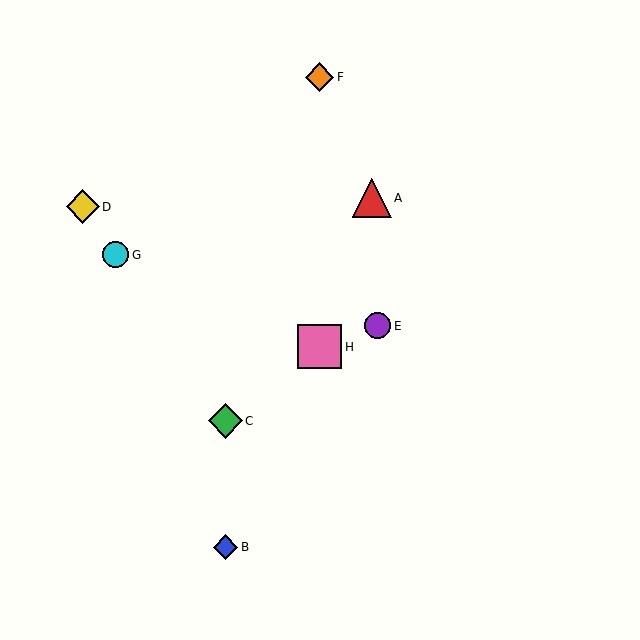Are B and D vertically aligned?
No, B is at x≈225 and D is at x≈83.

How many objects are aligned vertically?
2 objects (B, C) are aligned vertically.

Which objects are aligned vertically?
Objects B, C are aligned vertically.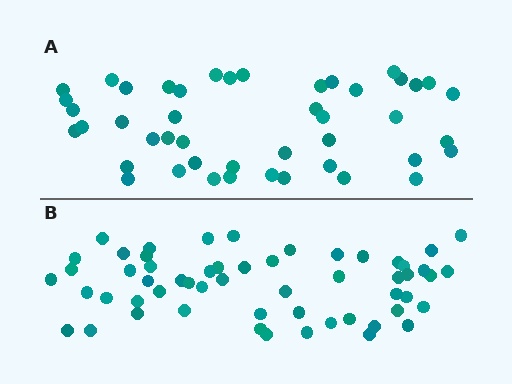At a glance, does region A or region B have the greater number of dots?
Region B (the bottom region) has more dots.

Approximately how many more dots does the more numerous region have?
Region B has roughly 12 or so more dots than region A.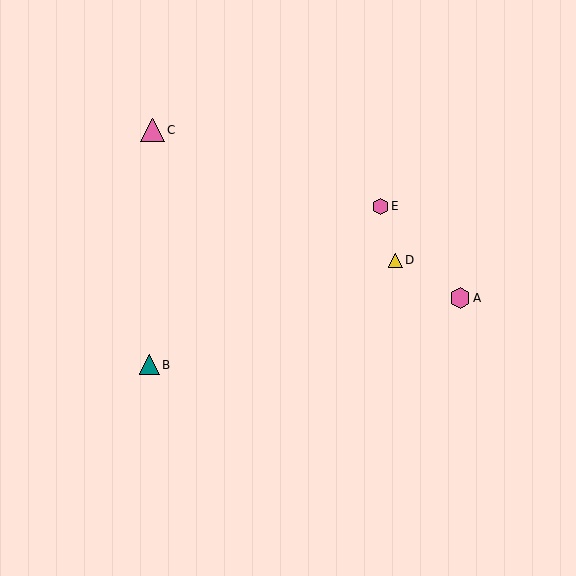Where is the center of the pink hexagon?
The center of the pink hexagon is at (380, 206).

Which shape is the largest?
The pink triangle (labeled C) is the largest.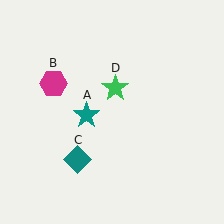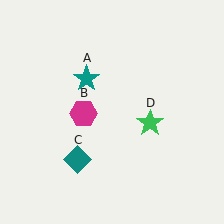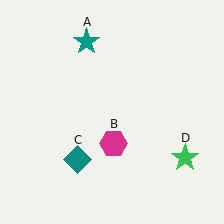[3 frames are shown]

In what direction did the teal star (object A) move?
The teal star (object A) moved up.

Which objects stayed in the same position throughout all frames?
Teal diamond (object C) remained stationary.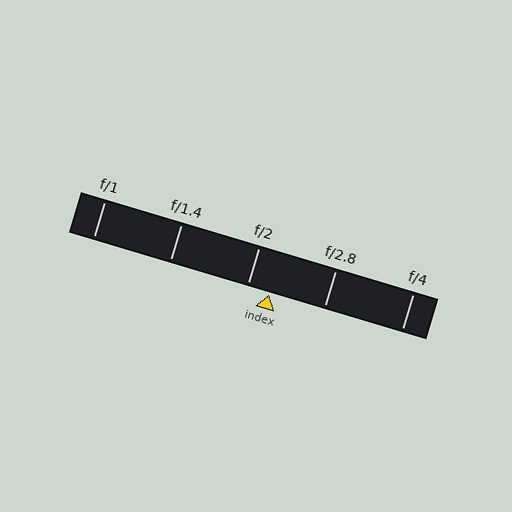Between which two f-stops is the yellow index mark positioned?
The index mark is between f/2 and f/2.8.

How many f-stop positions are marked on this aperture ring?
There are 5 f-stop positions marked.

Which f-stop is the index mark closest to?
The index mark is closest to f/2.